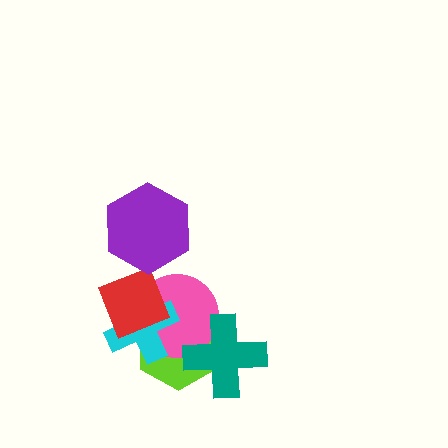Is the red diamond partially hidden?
Yes, it is partially covered by another shape.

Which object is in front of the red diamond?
The purple hexagon is in front of the red diamond.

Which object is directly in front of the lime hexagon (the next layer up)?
The pink circle is directly in front of the lime hexagon.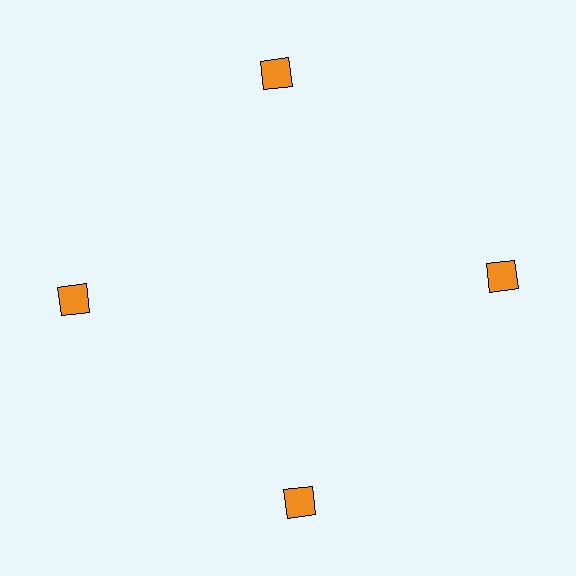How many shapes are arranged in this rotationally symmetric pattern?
There are 4 shapes, arranged in 4 groups of 1.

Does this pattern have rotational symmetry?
Yes, this pattern has 4-fold rotational symmetry. It looks the same after rotating 90 degrees around the center.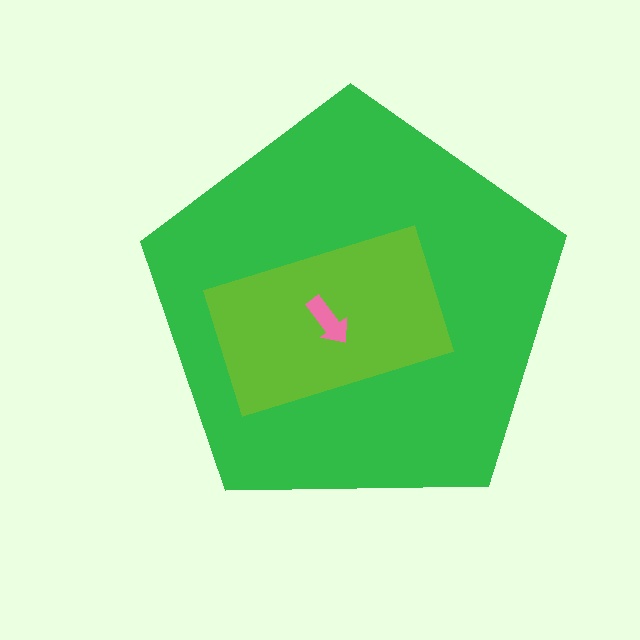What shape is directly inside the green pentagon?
The lime rectangle.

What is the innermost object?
The pink arrow.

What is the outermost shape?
The green pentagon.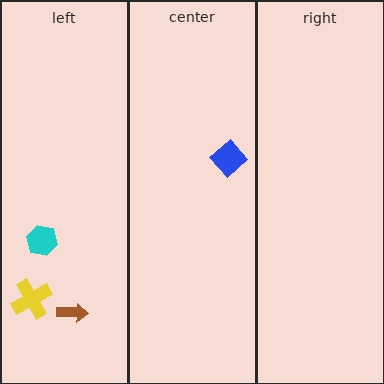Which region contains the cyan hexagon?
The left region.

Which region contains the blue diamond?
The center region.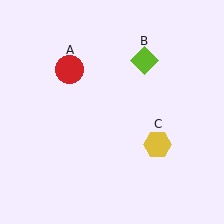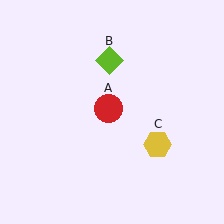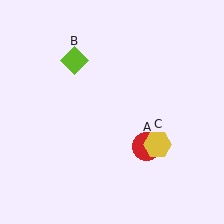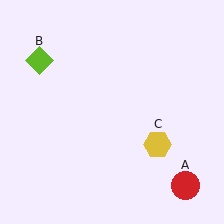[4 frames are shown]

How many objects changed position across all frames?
2 objects changed position: red circle (object A), lime diamond (object B).